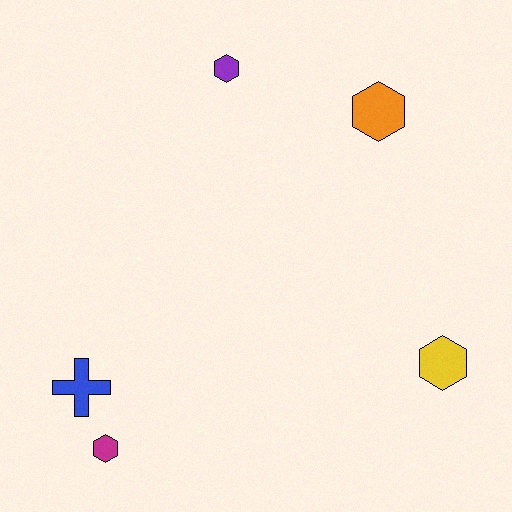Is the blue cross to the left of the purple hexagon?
Yes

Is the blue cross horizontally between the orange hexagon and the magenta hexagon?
No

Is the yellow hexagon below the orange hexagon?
Yes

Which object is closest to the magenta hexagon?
The blue cross is closest to the magenta hexagon.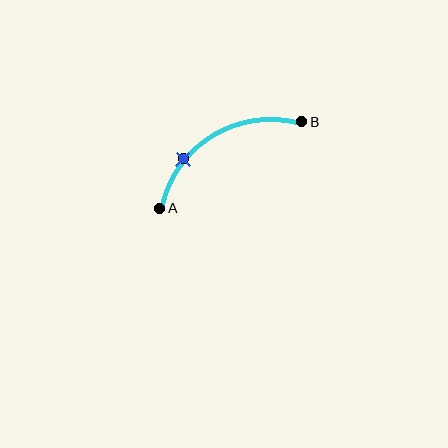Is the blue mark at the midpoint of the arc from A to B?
No. The blue mark lies on the arc but is closer to endpoint A. The arc midpoint would be at the point on the curve equidistant along the arc from both A and B.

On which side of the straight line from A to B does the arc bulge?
The arc bulges above the straight line connecting A and B.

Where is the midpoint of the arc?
The arc midpoint is the point on the curve farthest from the straight line joining A and B. It sits above that line.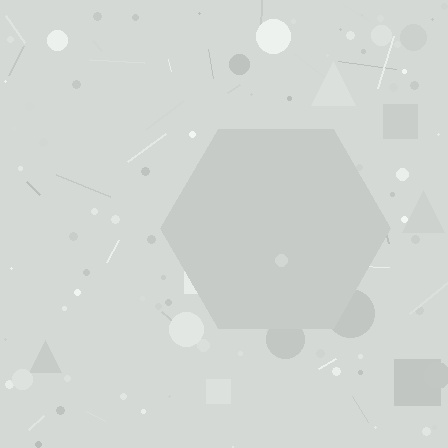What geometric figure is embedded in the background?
A hexagon is embedded in the background.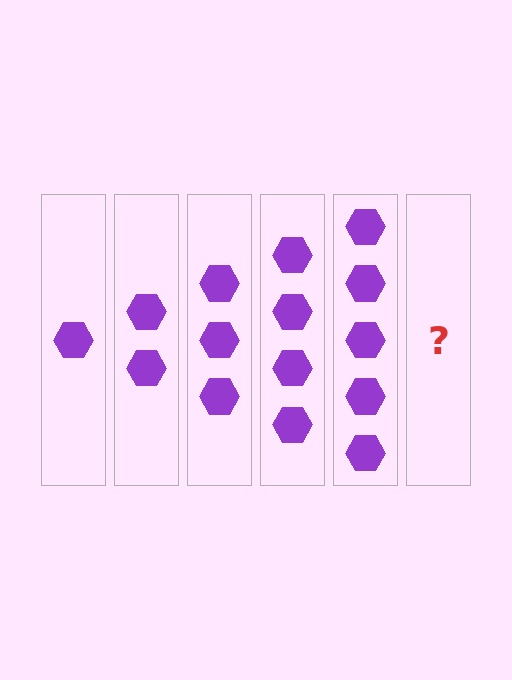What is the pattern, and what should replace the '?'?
The pattern is that each step adds one more hexagon. The '?' should be 6 hexagons.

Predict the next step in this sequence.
The next step is 6 hexagons.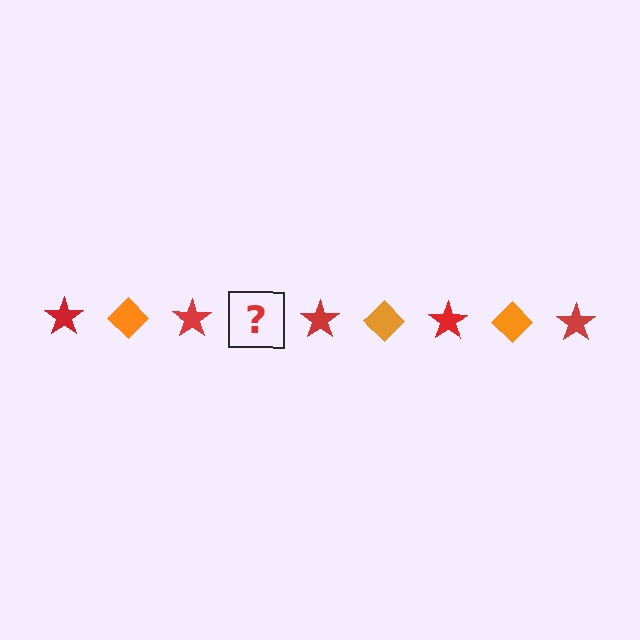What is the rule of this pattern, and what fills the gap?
The rule is that the pattern alternates between red star and orange diamond. The gap should be filled with an orange diamond.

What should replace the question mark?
The question mark should be replaced with an orange diamond.